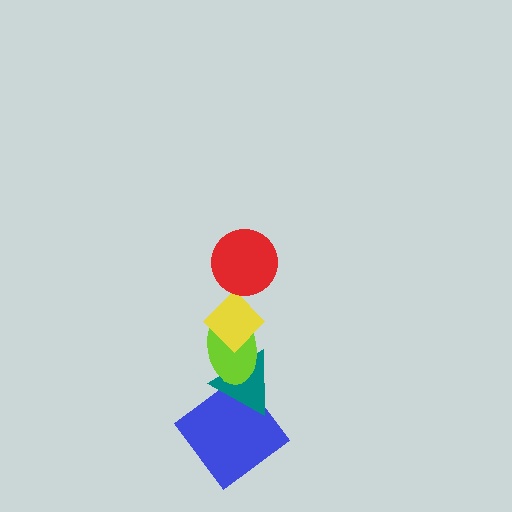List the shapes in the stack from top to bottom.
From top to bottom: the red circle, the yellow diamond, the lime ellipse, the teal triangle, the blue diamond.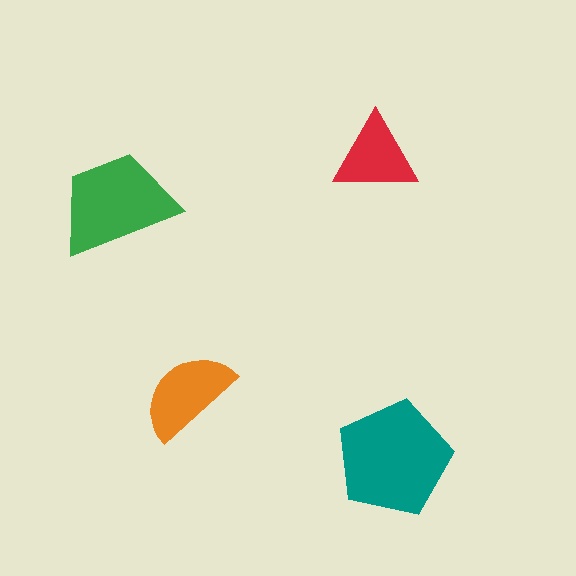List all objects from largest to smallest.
The teal pentagon, the green trapezoid, the orange semicircle, the red triangle.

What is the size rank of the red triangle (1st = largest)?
4th.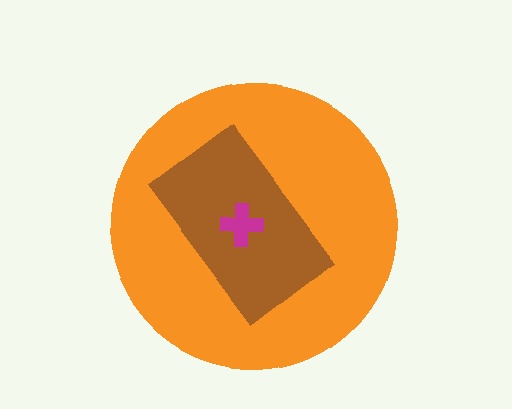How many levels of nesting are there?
3.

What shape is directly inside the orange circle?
The brown rectangle.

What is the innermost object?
The magenta cross.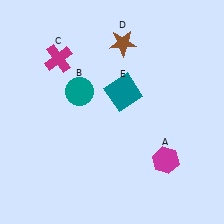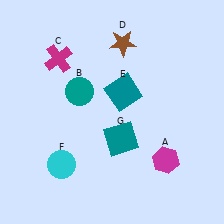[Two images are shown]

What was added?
A cyan circle (F), a teal square (G) were added in Image 2.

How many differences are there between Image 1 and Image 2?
There are 2 differences between the two images.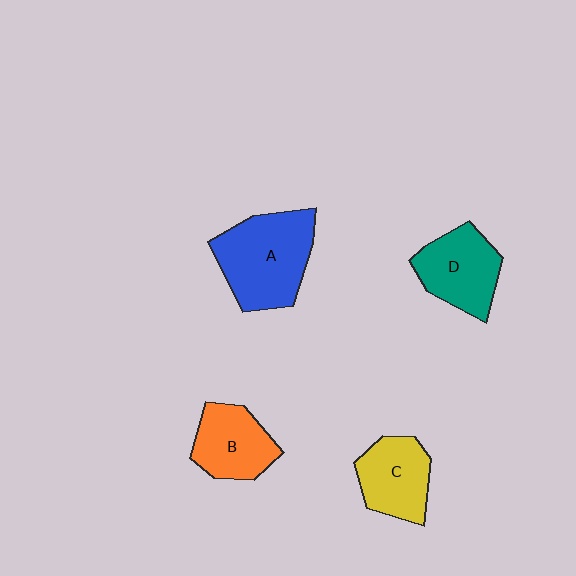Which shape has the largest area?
Shape A (blue).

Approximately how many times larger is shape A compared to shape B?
Approximately 1.5 times.